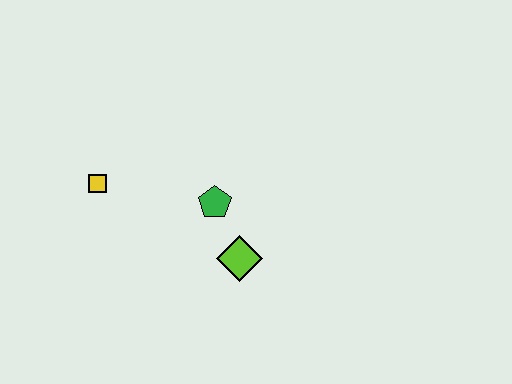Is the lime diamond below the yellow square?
Yes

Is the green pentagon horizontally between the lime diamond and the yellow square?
Yes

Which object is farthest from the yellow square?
The lime diamond is farthest from the yellow square.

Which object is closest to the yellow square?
The green pentagon is closest to the yellow square.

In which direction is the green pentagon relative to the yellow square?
The green pentagon is to the right of the yellow square.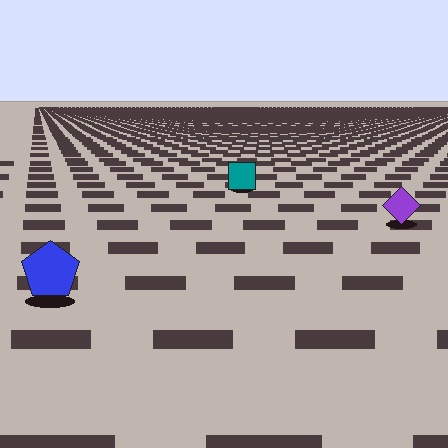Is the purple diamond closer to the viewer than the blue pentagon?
No. The blue pentagon is closer — you can tell from the texture gradient: the ground texture is coarser near it.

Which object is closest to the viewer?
The blue pentagon is closest. The texture marks near it are larger and more spread out.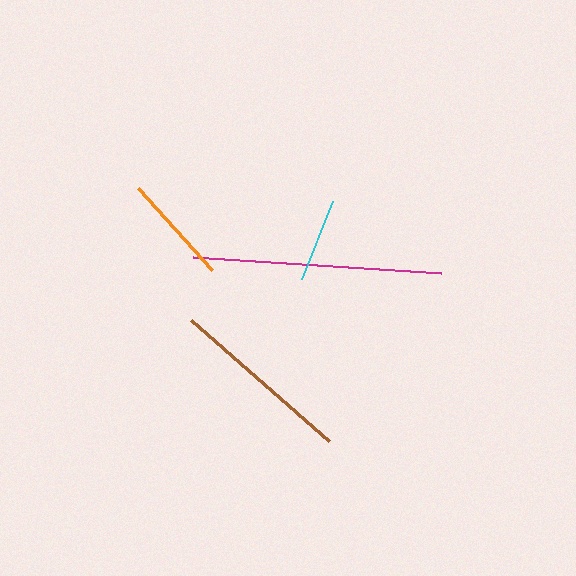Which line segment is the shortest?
The cyan line is the shortest at approximately 84 pixels.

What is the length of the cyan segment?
The cyan segment is approximately 84 pixels long.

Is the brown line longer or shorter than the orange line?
The brown line is longer than the orange line.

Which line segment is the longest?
The magenta line is the longest at approximately 248 pixels.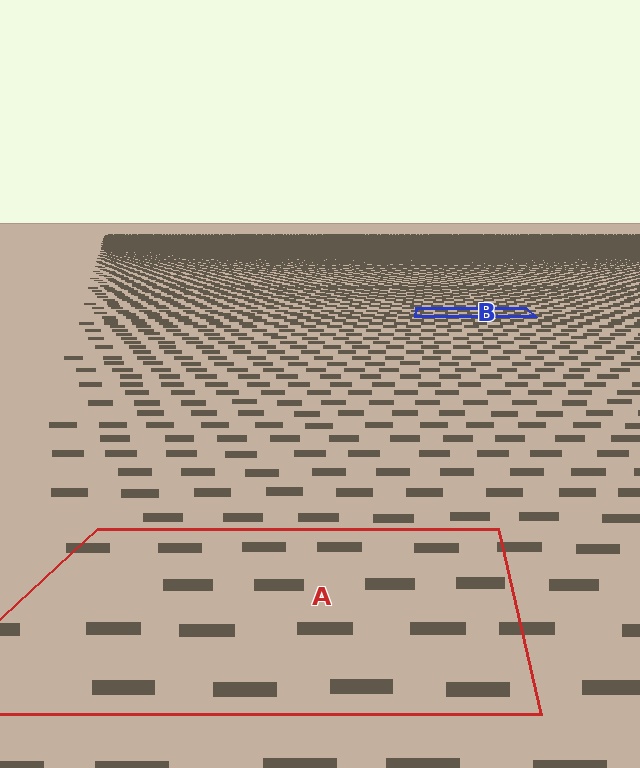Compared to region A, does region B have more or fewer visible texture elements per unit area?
Region B has more texture elements per unit area — they are packed more densely because it is farther away.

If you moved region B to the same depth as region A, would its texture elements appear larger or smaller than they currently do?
They would appear larger. At a closer depth, the same texture elements are projected at a bigger on-screen size.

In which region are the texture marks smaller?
The texture marks are smaller in region B, because it is farther away.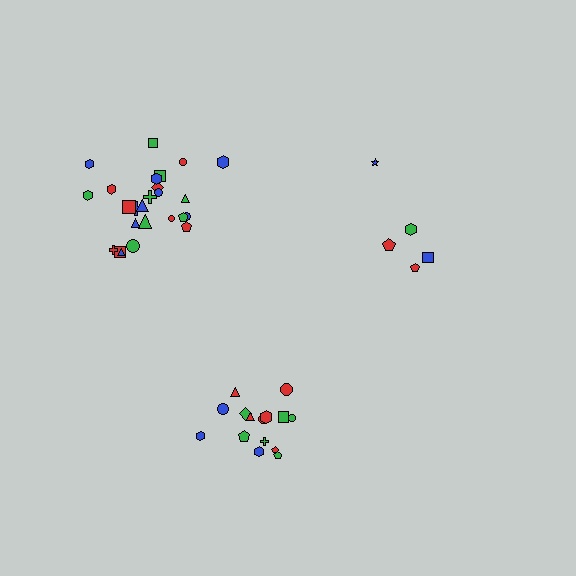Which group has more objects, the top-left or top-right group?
The top-left group.